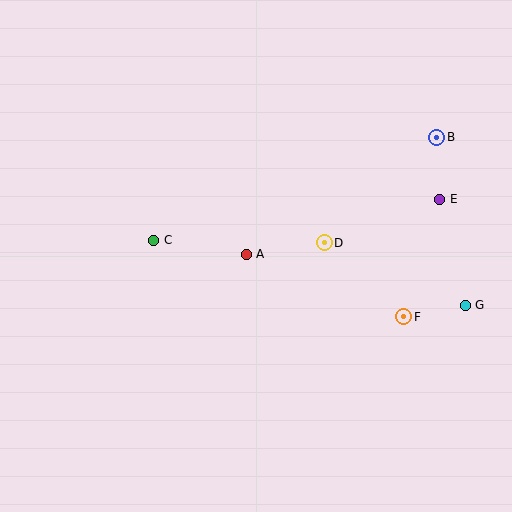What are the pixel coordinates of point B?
Point B is at (437, 137).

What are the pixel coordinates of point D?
Point D is at (324, 243).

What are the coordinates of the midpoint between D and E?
The midpoint between D and E is at (382, 221).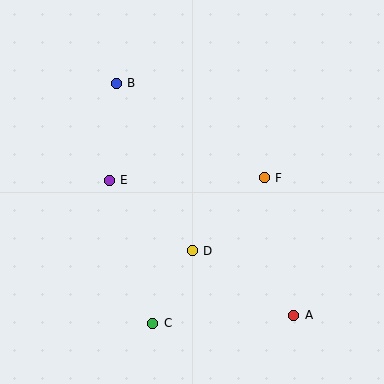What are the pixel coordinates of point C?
Point C is at (153, 323).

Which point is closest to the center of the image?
Point D at (192, 251) is closest to the center.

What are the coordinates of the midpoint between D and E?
The midpoint between D and E is at (151, 216).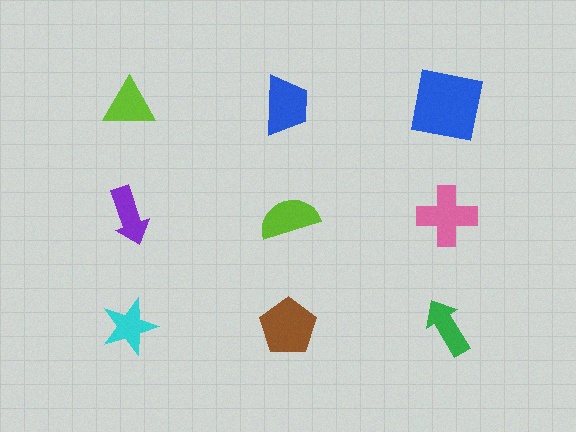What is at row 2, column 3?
A pink cross.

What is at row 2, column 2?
A lime semicircle.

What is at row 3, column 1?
A cyan star.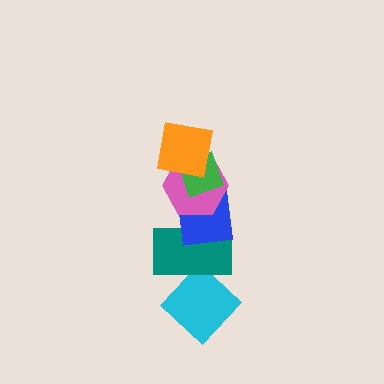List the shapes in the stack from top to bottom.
From top to bottom: the orange square, the green diamond, the pink hexagon, the blue square, the teal rectangle, the cyan diamond.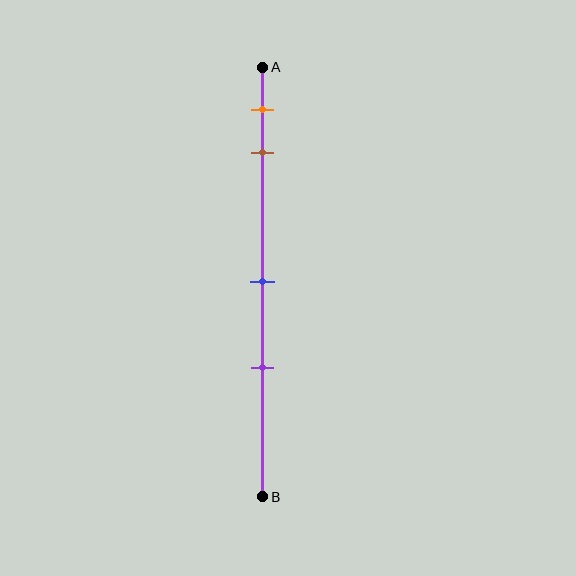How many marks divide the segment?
There are 4 marks dividing the segment.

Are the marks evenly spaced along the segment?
No, the marks are not evenly spaced.